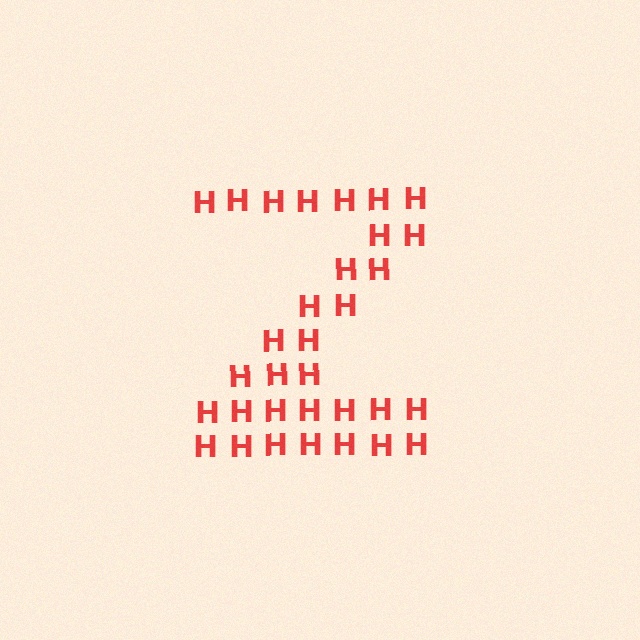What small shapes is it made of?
It is made of small letter H's.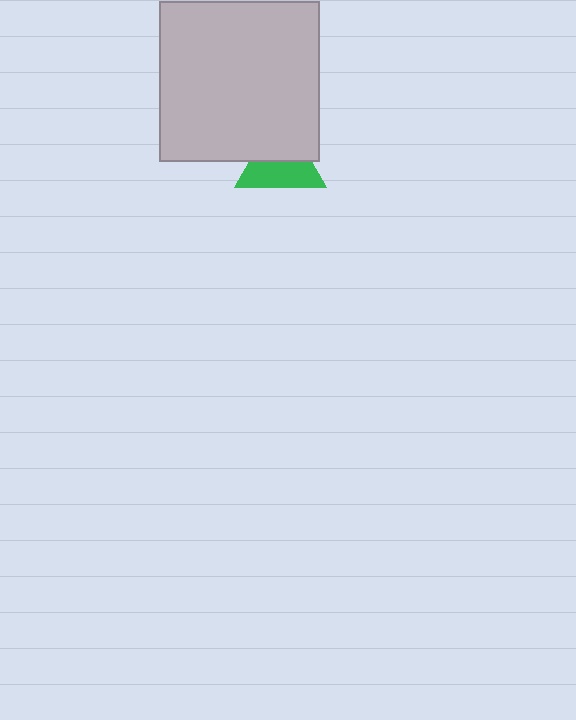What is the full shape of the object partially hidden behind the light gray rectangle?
The partially hidden object is a green triangle.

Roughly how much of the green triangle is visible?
About half of it is visible (roughly 54%).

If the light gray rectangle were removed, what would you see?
You would see the complete green triangle.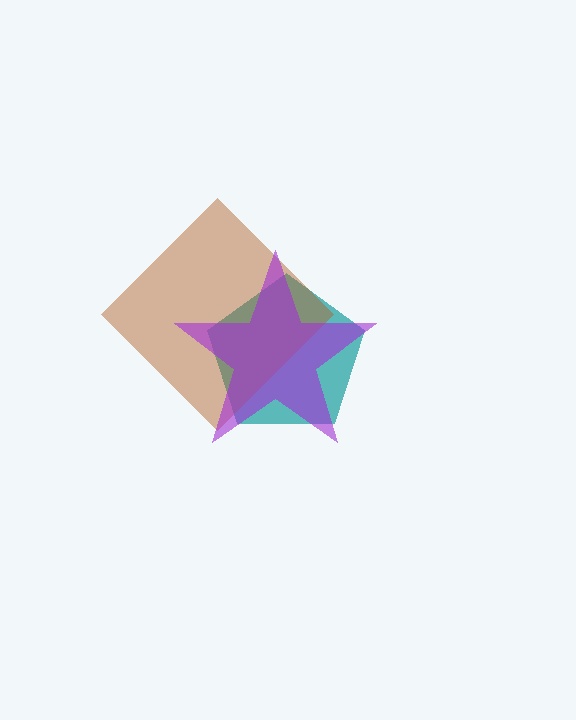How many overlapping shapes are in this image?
There are 3 overlapping shapes in the image.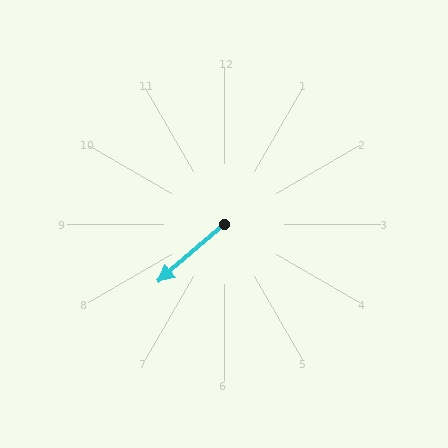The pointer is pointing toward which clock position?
Roughly 8 o'clock.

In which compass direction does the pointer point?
Southwest.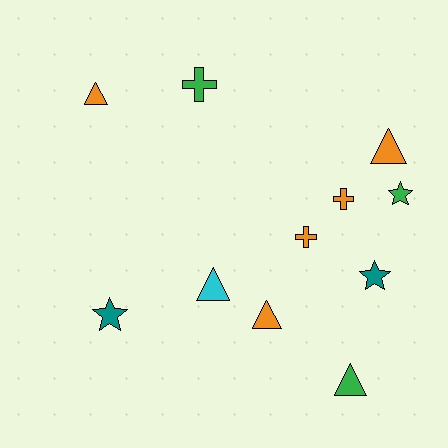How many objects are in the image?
There are 11 objects.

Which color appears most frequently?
Orange, with 5 objects.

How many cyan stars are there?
There are no cyan stars.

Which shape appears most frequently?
Triangle, with 5 objects.